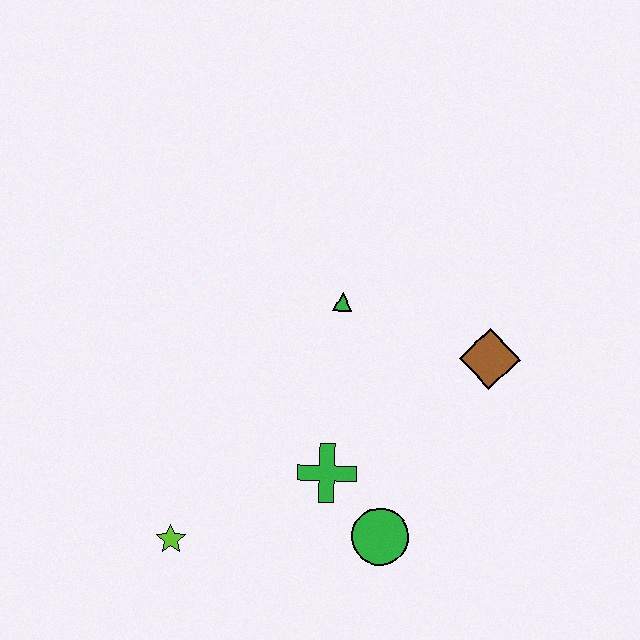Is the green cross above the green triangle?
No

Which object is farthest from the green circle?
The green triangle is farthest from the green circle.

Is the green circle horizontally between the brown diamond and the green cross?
Yes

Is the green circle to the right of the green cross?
Yes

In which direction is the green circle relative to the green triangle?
The green circle is below the green triangle.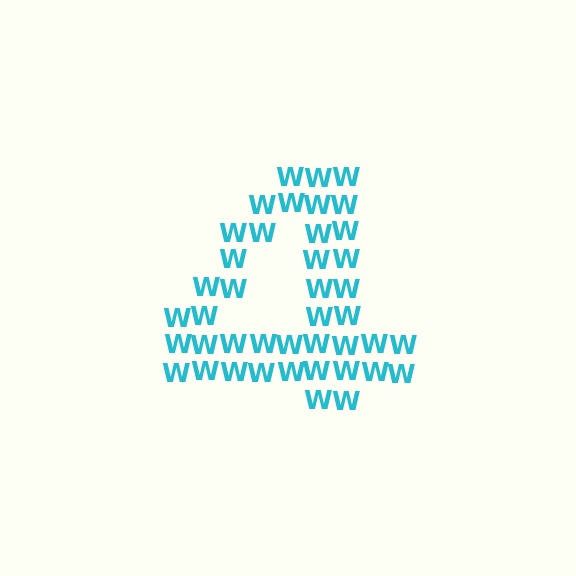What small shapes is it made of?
It is made of small letter W's.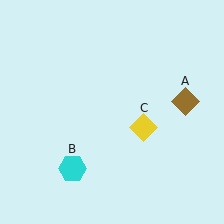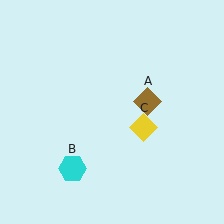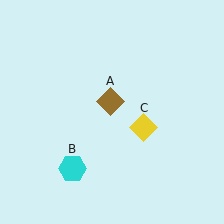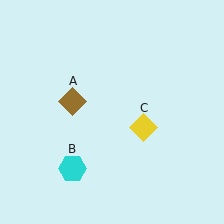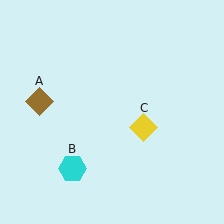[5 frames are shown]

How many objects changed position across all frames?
1 object changed position: brown diamond (object A).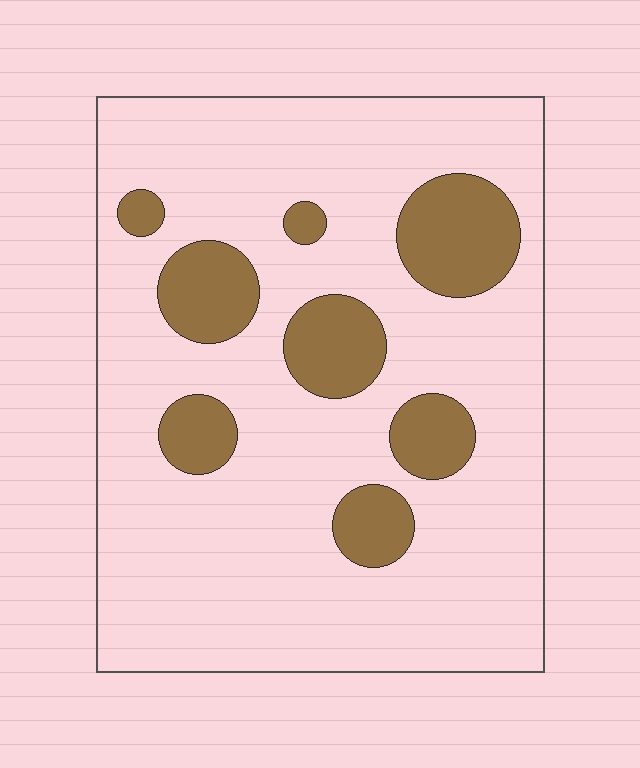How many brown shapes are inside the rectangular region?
8.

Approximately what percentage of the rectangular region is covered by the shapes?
Approximately 20%.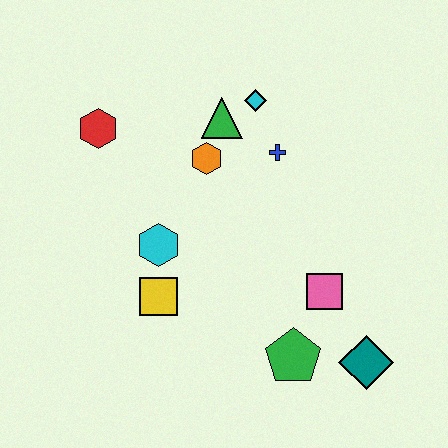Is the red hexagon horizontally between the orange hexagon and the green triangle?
No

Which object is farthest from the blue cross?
The teal diamond is farthest from the blue cross.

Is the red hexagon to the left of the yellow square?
Yes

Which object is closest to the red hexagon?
The orange hexagon is closest to the red hexagon.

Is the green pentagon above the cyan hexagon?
No